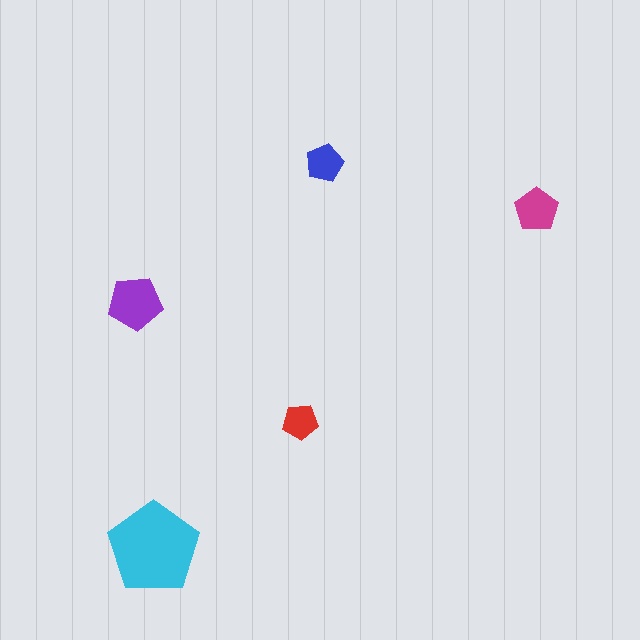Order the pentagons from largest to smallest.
the cyan one, the purple one, the magenta one, the blue one, the red one.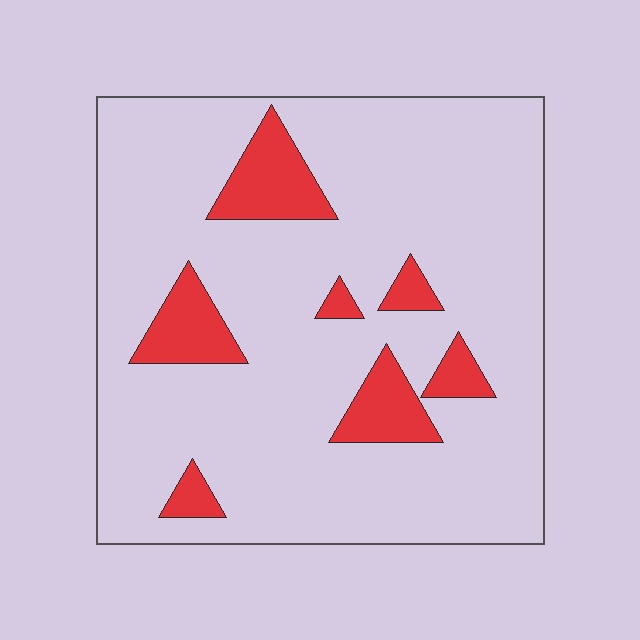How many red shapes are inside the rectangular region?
7.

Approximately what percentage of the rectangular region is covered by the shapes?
Approximately 15%.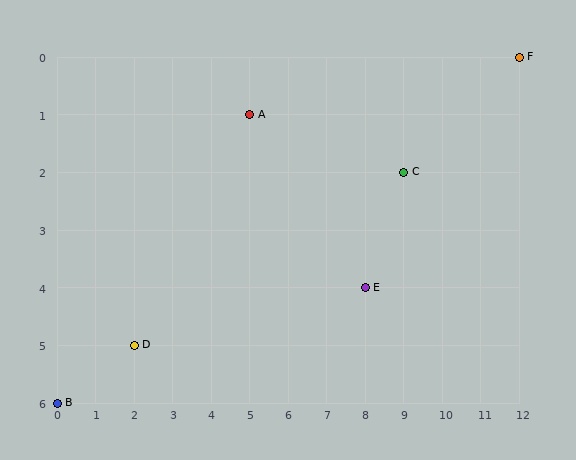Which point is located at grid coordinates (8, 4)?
Point E is at (8, 4).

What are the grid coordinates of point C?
Point C is at grid coordinates (9, 2).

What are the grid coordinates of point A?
Point A is at grid coordinates (5, 1).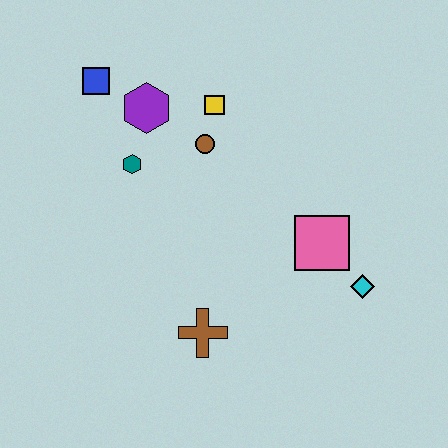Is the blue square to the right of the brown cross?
No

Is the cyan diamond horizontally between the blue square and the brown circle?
No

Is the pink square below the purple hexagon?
Yes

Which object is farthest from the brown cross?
The blue square is farthest from the brown cross.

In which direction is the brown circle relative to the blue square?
The brown circle is to the right of the blue square.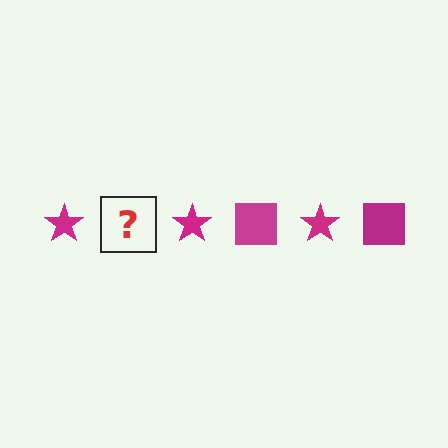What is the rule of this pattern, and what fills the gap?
The rule is that the pattern cycles through star, square shapes in magenta. The gap should be filled with a magenta square.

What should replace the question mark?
The question mark should be replaced with a magenta square.